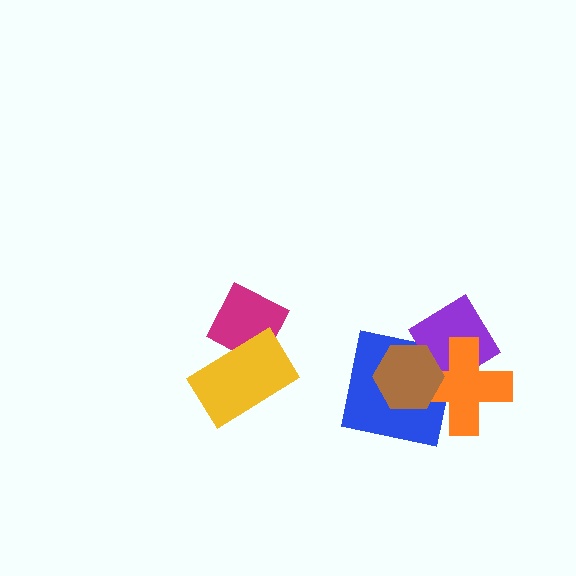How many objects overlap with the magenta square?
1 object overlaps with the magenta square.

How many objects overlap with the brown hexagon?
3 objects overlap with the brown hexagon.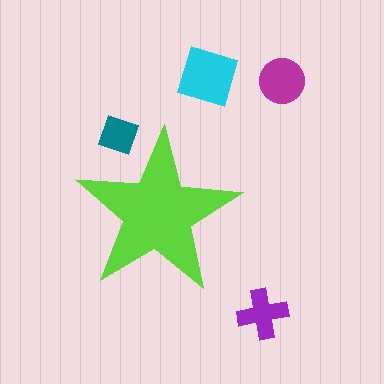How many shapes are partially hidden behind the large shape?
1 shape is partially hidden.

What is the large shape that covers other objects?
A lime star.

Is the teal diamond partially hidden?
Yes, the teal diamond is partially hidden behind the lime star.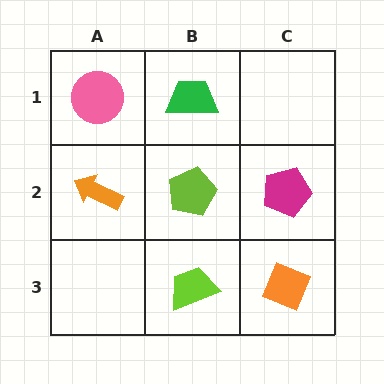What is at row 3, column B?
A lime trapezoid.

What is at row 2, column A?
An orange arrow.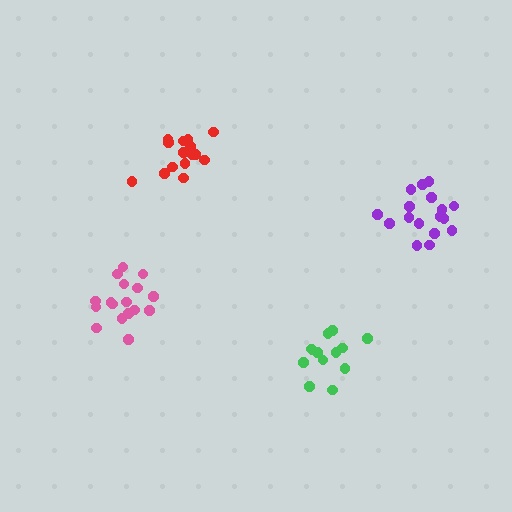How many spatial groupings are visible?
There are 4 spatial groupings.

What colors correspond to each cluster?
The clusters are colored: pink, purple, green, red.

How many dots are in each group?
Group 1: 17 dots, Group 2: 17 dots, Group 3: 13 dots, Group 4: 16 dots (63 total).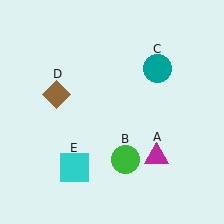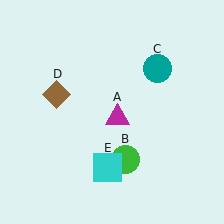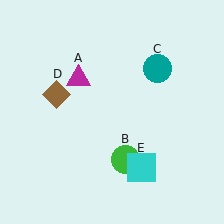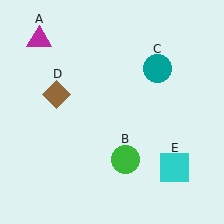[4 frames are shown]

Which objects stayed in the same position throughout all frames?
Green circle (object B) and teal circle (object C) and brown diamond (object D) remained stationary.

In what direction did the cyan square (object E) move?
The cyan square (object E) moved right.